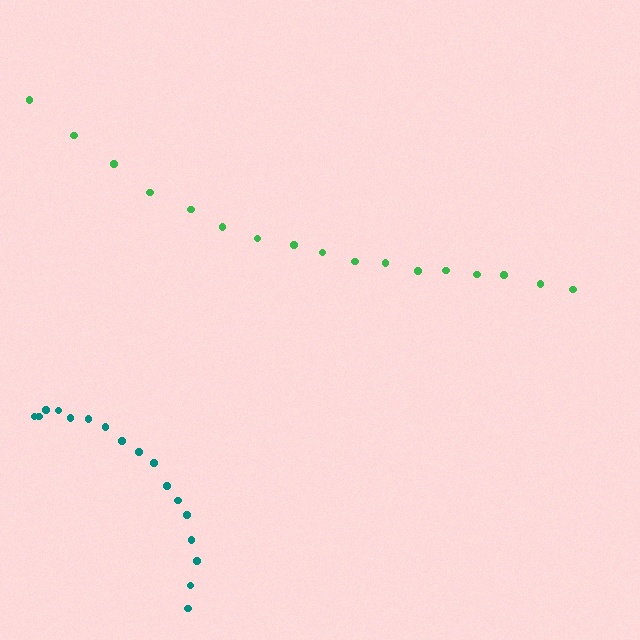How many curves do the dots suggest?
There are 2 distinct paths.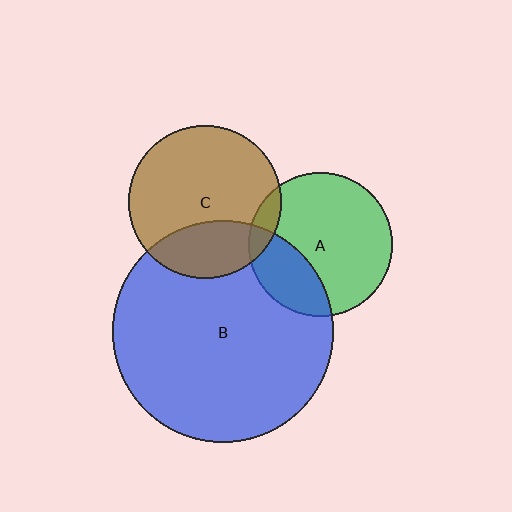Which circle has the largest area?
Circle B (blue).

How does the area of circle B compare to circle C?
Approximately 2.1 times.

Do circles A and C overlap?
Yes.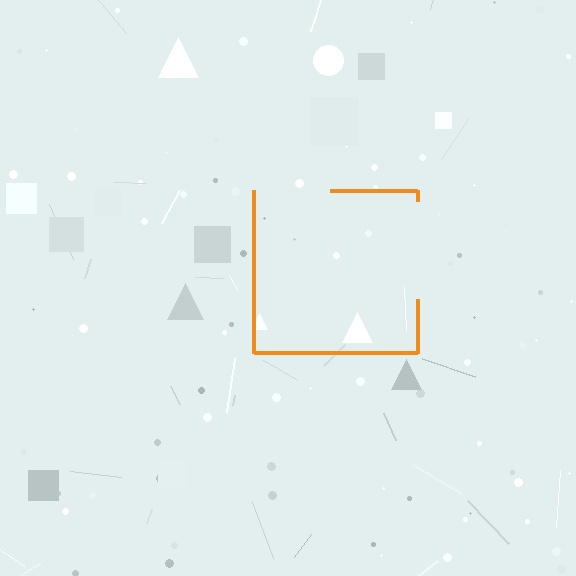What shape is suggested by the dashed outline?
The dashed outline suggests a square.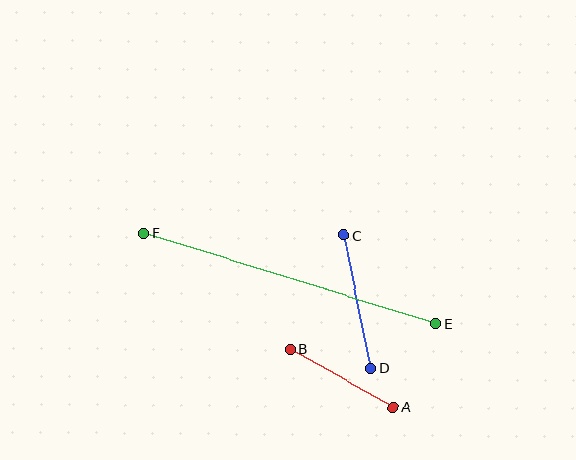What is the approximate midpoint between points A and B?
The midpoint is at approximately (342, 378) pixels.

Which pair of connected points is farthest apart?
Points E and F are farthest apart.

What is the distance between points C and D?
The distance is approximately 135 pixels.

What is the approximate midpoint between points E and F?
The midpoint is at approximately (290, 279) pixels.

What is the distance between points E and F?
The distance is approximately 306 pixels.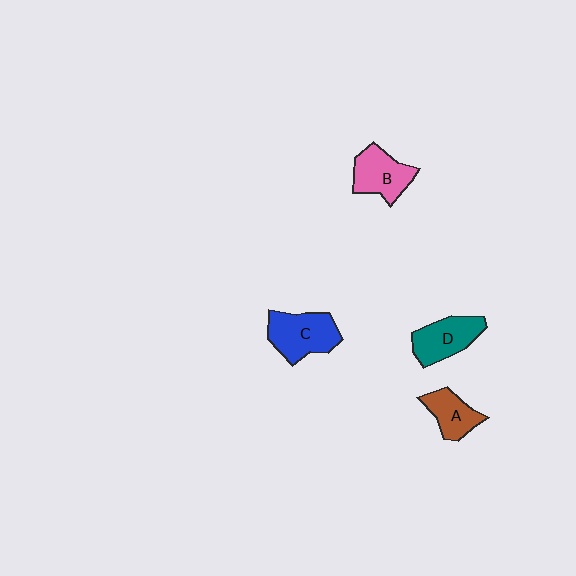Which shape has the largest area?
Shape C (blue).